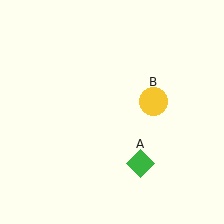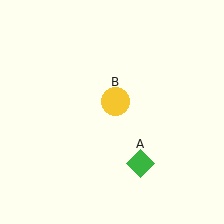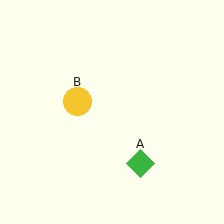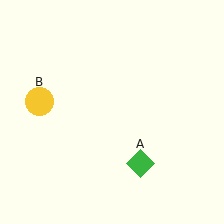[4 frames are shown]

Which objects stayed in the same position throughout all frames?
Green diamond (object A) remained stationary.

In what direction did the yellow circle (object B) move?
The yellow circle (object B) moved left.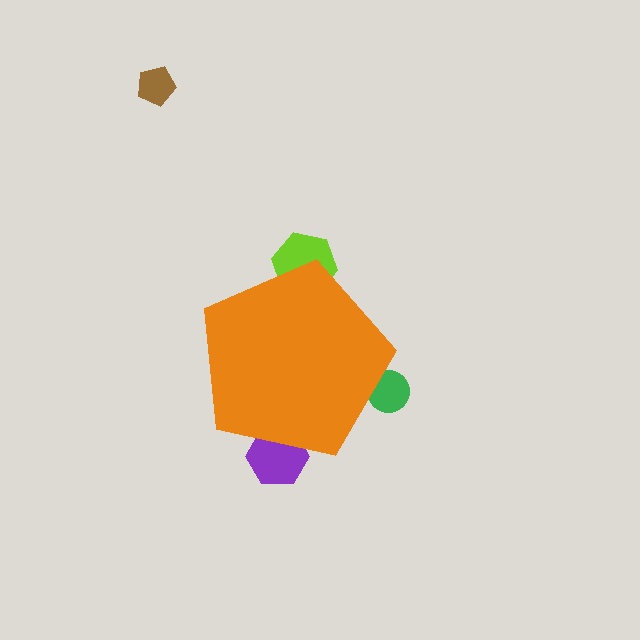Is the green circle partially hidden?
Yes, the green circle is partially hidden behind the orange pentagon.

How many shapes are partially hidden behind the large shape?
3 shapes are partially hidden.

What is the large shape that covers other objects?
An orange pentagon.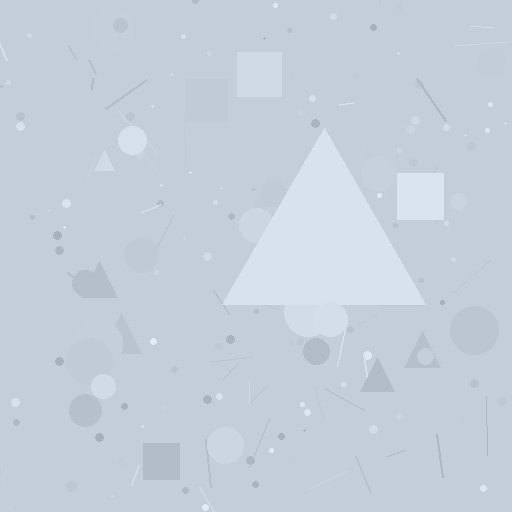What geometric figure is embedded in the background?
A triangle is embedded in the background.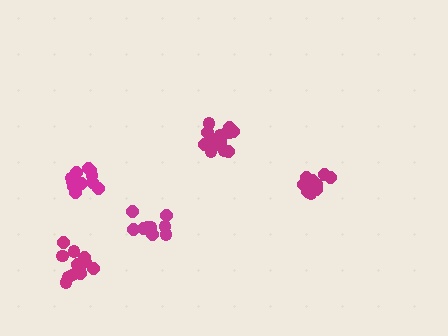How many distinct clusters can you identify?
There are 5 distinct clusters.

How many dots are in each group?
Group 1: 12 dots, Group 2: 14 dots, Group 3: 11 dots, Group 4: 15 dots, Group 5: 9 dots (61 total).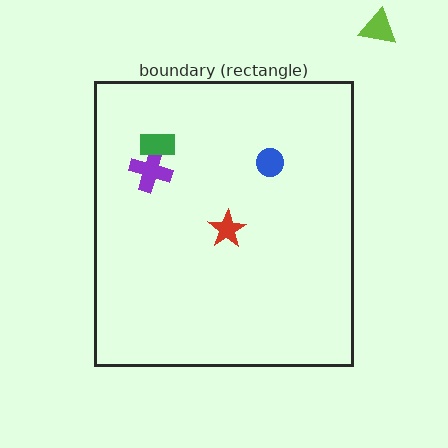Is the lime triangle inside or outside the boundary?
Outside.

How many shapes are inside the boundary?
4 inside, 1 outside.